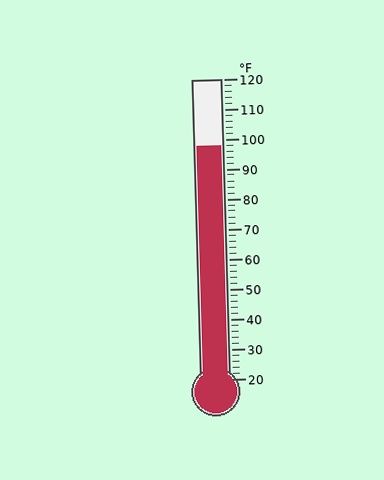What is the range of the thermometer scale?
The thermometer scale ranges from 20°F to 120°F.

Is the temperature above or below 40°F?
The temperature is above 40°F.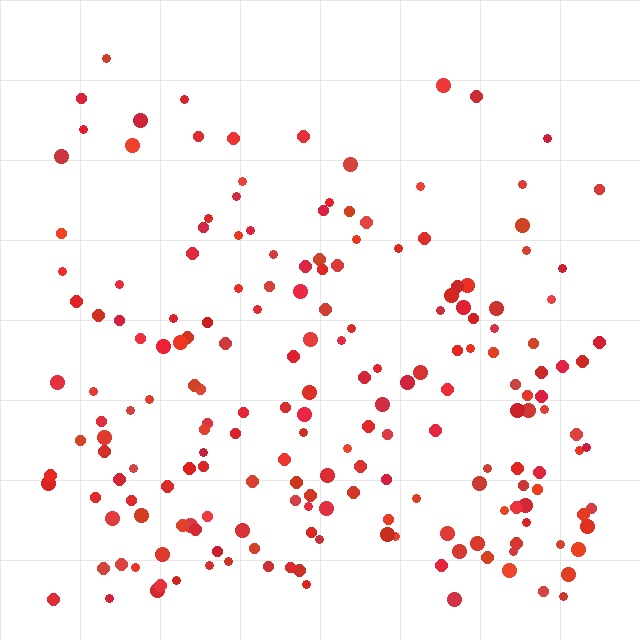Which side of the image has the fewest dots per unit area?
The top.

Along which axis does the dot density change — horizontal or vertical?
Vertical.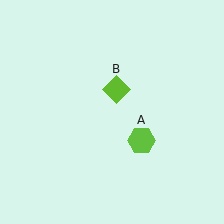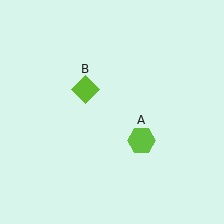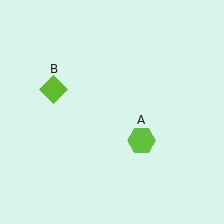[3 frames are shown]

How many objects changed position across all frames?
1 object changed position: lime diamond (object B).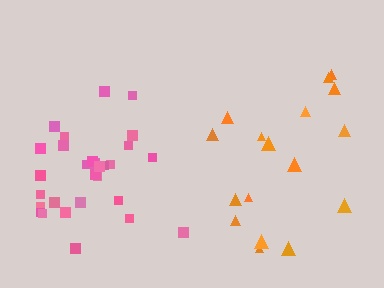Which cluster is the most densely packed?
Pink.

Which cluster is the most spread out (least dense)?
Orange.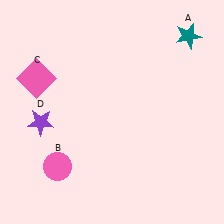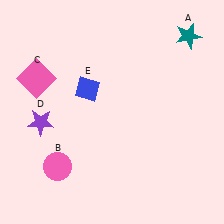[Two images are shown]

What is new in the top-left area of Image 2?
A blue diamond (E) was added in the top-left area of Image 2.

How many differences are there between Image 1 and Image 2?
There is 1 difference between the two images.